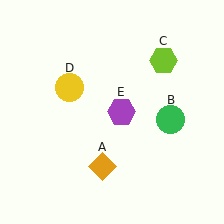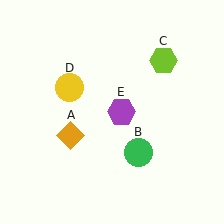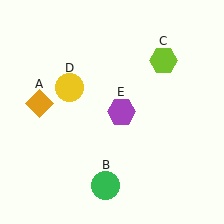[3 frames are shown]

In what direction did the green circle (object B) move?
The green circle (object B) moved down and to the left.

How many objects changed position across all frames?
2 objects changed position: orange diamond (object A), green circle (object B).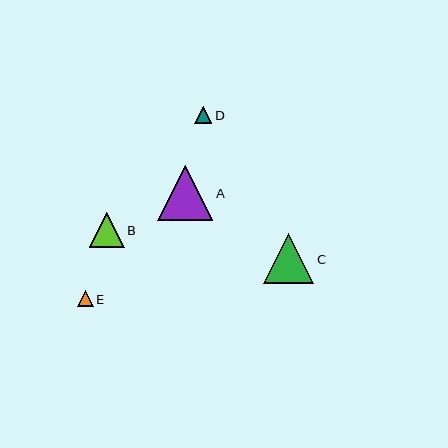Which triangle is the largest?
Triangle A is the largest with a size of approximately 55 pixels.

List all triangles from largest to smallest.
From largest to smallest: A, C, B, D, E.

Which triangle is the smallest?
Triangle E is the smallest with a size of approximately 16 pixels.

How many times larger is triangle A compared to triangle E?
Triangle A is approximately 3.4 times the size of triangle E.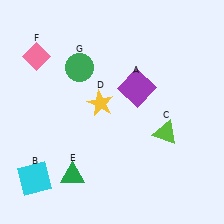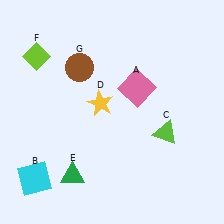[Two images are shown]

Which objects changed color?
A changed from purple to pink. F changed from pink to lime. G changed from green to brown.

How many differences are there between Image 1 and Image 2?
There are 3 differences between the two images.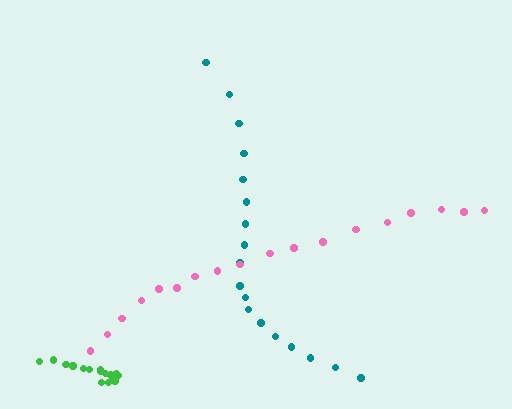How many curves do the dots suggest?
There are 3 distinct paths.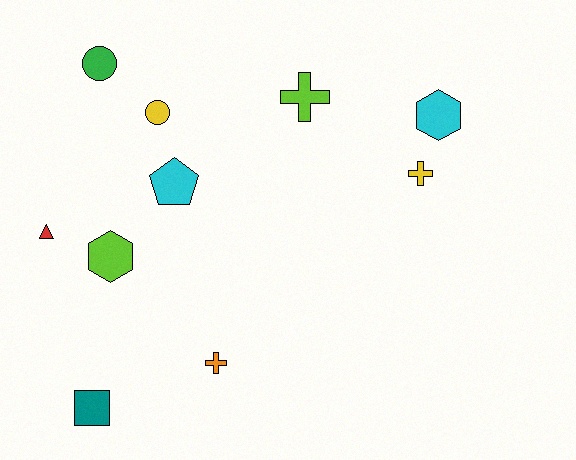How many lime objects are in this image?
There are 2 lime objects.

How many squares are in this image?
There is 1 square.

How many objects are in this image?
There are 10 objects.